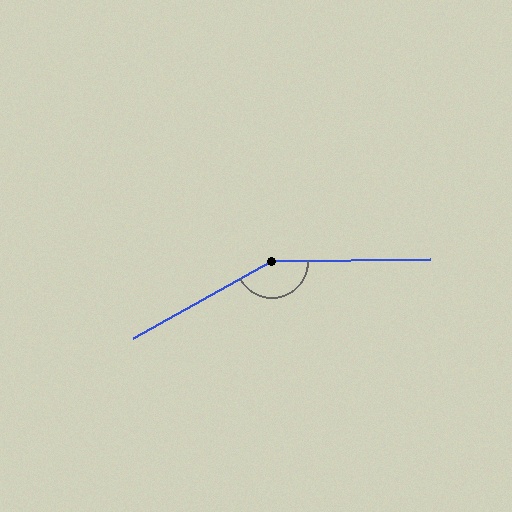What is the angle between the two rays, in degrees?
Approximately 152 degrees.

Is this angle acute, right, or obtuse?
It is obtuse.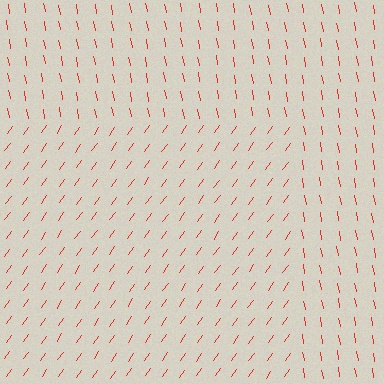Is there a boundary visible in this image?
Yes, there is a texture boundary formed by a change in line orientation.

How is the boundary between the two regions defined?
The boundary is defined purely by a change in line orientation (approximately 45 degrees difference). All lines are the same color and thickness.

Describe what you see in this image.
The image is filled with small red line segments. A rectangle region in the image has lines oriented differently from the surrounding lines, creating a visible texture boundary.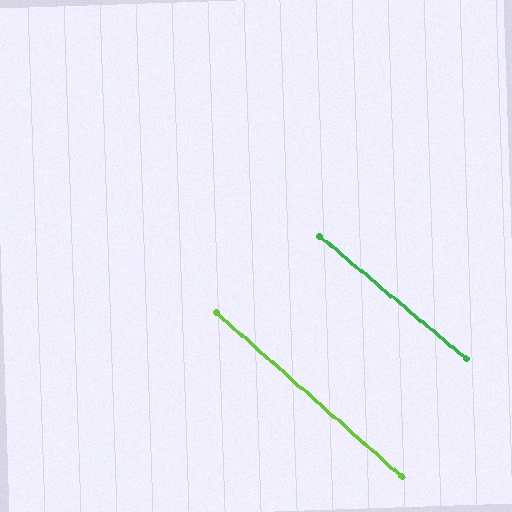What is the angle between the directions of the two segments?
Approximately 2 degrees.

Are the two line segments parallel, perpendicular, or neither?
Parallel — their directions differ by only 1.7°.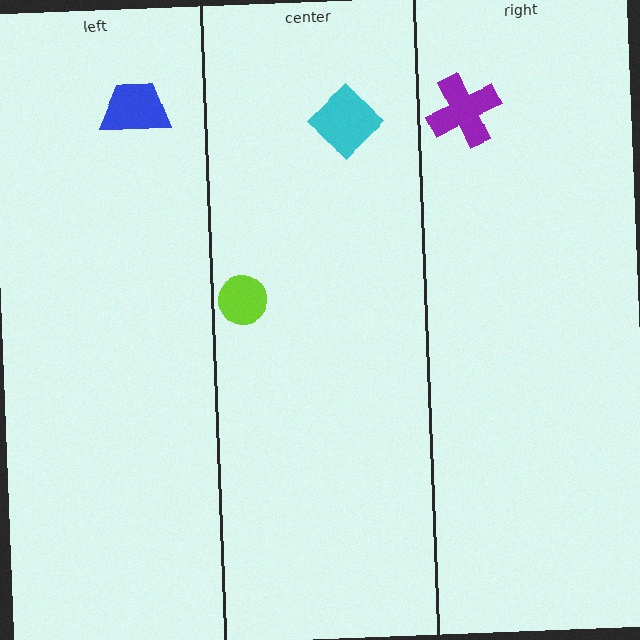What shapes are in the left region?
The blue trapezoid.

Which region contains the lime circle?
The center region.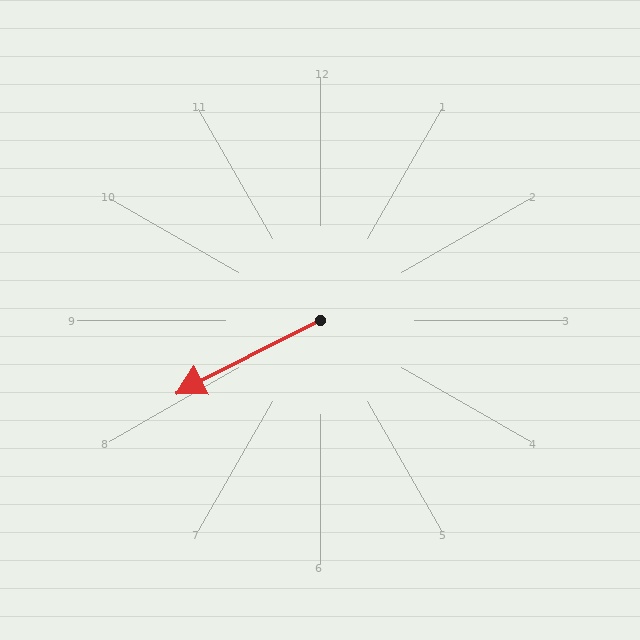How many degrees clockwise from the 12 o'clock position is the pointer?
Approximately 243 degrees.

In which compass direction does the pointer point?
Southwest.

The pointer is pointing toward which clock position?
Roughly 8 o'clock.